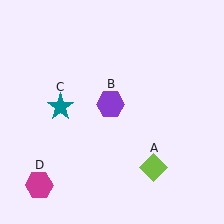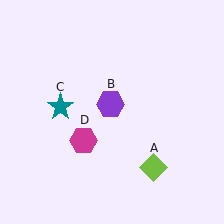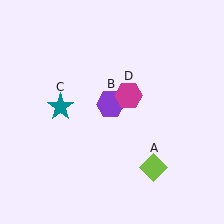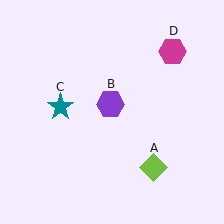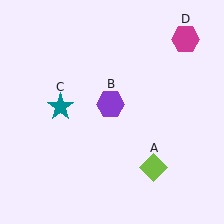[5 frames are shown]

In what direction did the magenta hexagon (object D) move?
The magenta hexagon (object D) moved up and to the right.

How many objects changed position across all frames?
1 object changed position: magenta hexagon (object D).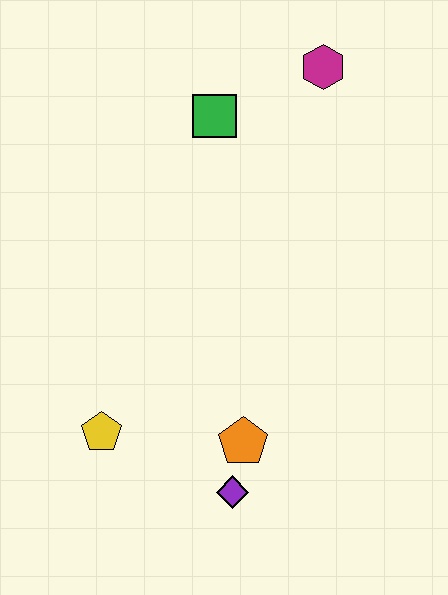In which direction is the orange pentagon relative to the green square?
The orange pentagon is below the green square.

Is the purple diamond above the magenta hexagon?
No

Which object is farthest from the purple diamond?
The magenta hexagon is farthest from the purple diamond.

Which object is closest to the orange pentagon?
The purple diamond is closest to the orange pentagon.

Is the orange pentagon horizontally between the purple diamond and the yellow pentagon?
No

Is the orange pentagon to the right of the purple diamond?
Yes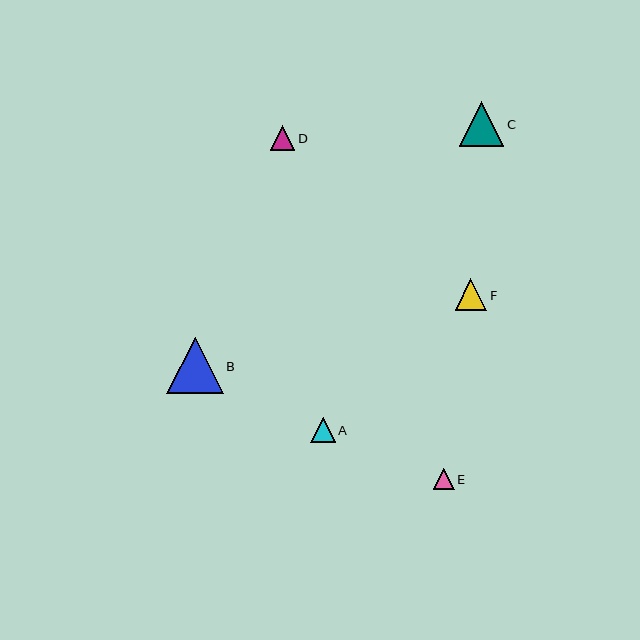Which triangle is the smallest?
Triangle E is the smallest with a size of approximately 21 pixels.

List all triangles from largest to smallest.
From largest to smallest: B, C, F, D, A, E.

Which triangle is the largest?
Triangle B is the largest with a size of approximately 56 pixels.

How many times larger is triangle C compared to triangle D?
Triangle C is approximately 1.8 times the size of triangle D.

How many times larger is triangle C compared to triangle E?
Triangle C is approximately 2.1 times the size of triangle E.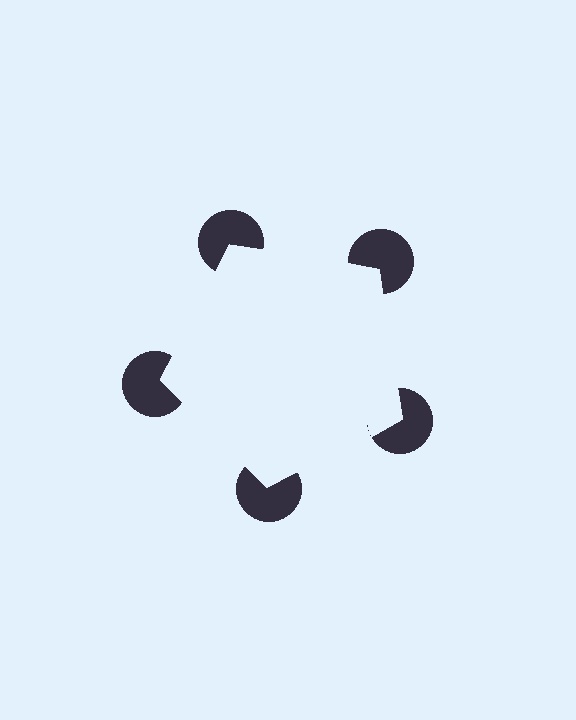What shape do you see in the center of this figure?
An illusory pentagon — its edges are inferred from the aligned wedge cuts in the pac-man discs, not physically drawn.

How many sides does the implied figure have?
5 sides.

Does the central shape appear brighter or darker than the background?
It typically appears slightly brighter than the background, even though no actual brightness change is drawn.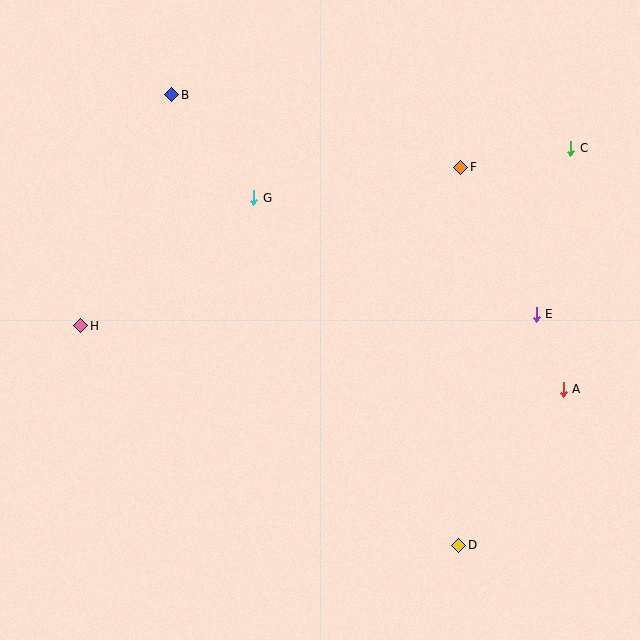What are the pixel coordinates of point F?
Point F is at (461, 168).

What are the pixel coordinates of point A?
Point A is at (563, 389).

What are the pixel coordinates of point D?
Point D is at (459, 545).